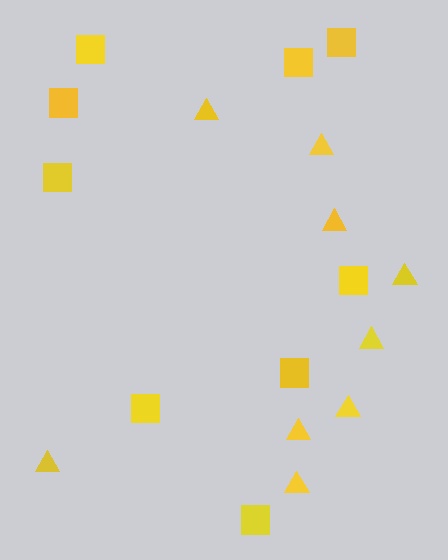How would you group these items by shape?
There are 2 groups: one group of triangles (9) and one group of squares (9).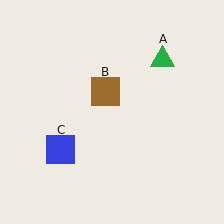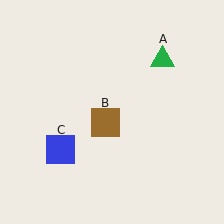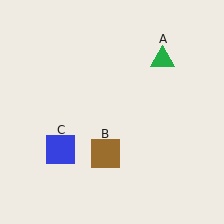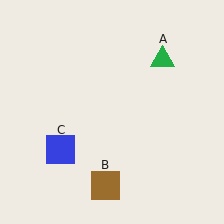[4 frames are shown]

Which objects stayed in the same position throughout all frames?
Green triangle (object A) and blue square (object C) remained stationary.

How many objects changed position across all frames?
1 object changed position: brown square (object B).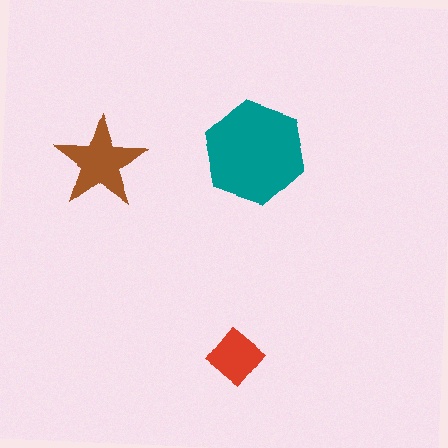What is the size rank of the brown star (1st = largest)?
2nd.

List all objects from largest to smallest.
The teal hexagon, the brown star, the red diamond.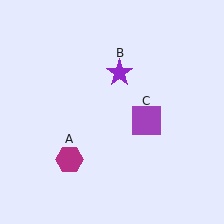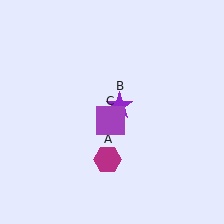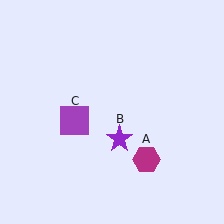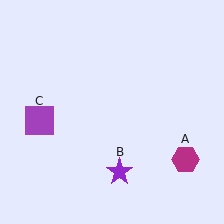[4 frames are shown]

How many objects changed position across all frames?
3 objects changed position: magenta hexagon (object A), purple star (object B), purple square (object C).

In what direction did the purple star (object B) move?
The purple star (object B) moved down.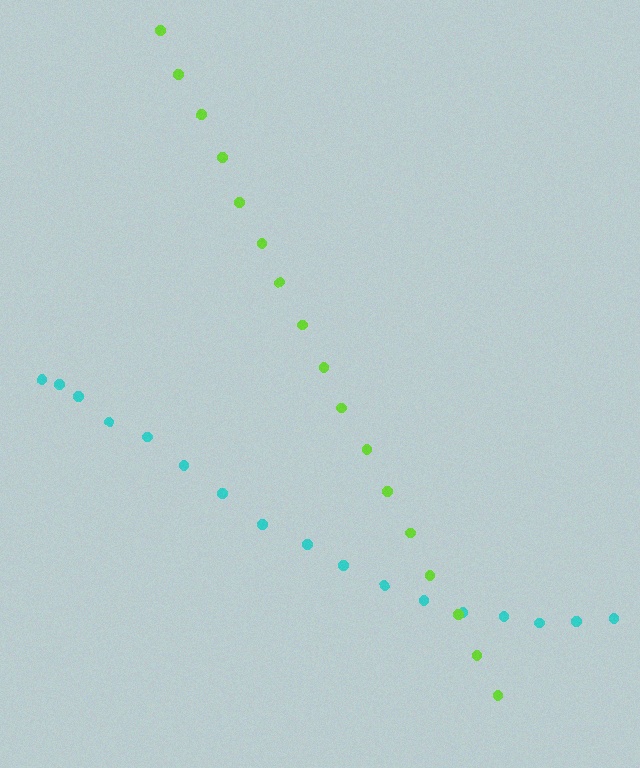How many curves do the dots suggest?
There are 2 distinct paths.